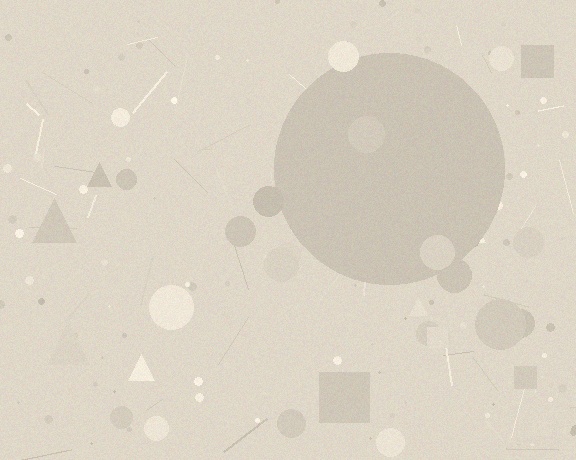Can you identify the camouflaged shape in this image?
The camouflaged shape is a circle.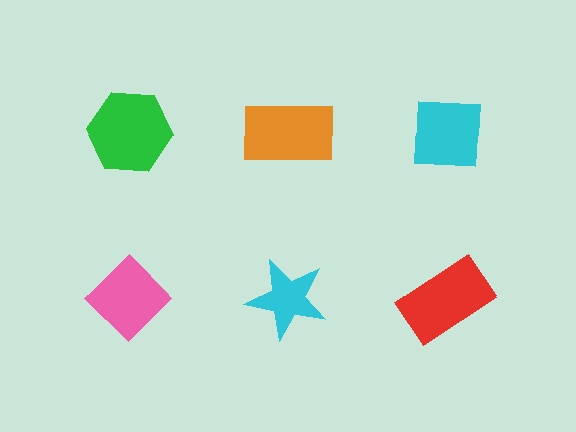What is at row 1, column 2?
An orange rectangle.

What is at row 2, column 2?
A cyan star.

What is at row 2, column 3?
A red rectangle.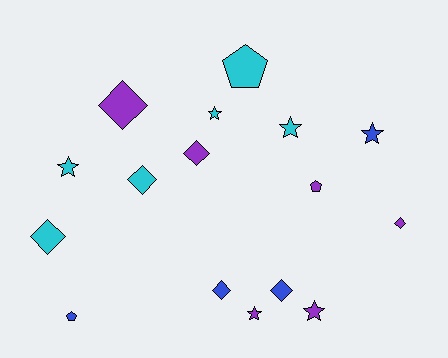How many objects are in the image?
There are 16 objects.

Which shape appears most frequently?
Diamond, with 7 objects.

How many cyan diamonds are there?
There are 2 cyan diamonds.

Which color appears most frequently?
Purple, with 6 objects.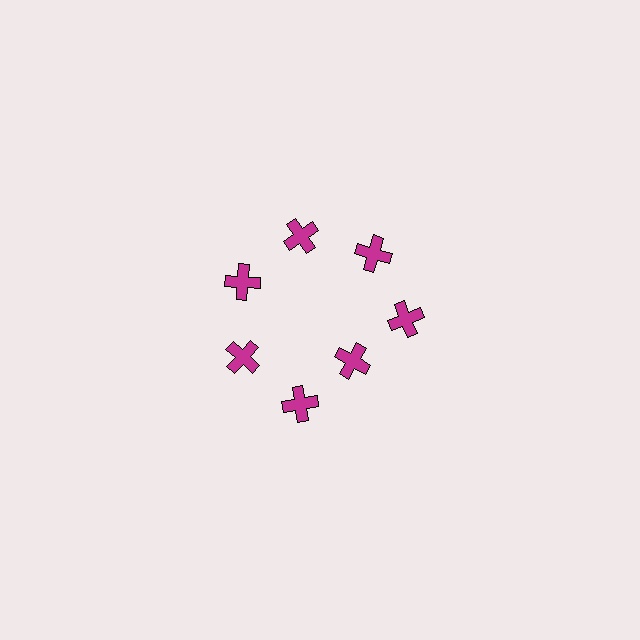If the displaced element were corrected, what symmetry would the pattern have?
It would have 7-fold rotational symmetry — the pattern would map onto itself every 51 degrees.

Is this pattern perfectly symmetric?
No. The 7 magenta crosses are arranged in a ring, but one element near the 5 o'clock position is pulled inward toward the center, breaking the 7-fold rotational symmetry.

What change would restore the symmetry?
The symmetry would be restored by moving it outward, back onto the ring so that all 7 crosses sit at equal angles and equal distance from the center.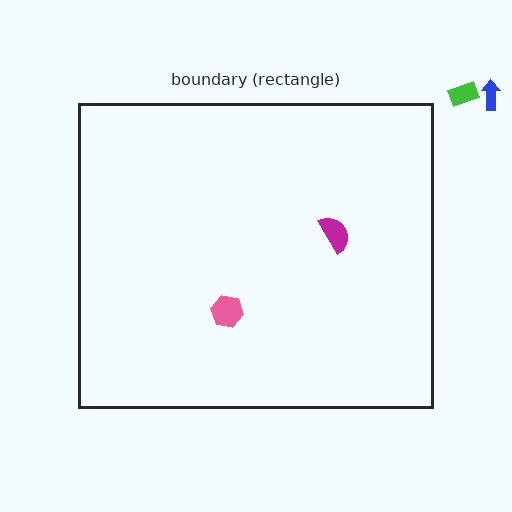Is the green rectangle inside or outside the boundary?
Outside.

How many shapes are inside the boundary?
2 inside, 2 outside.